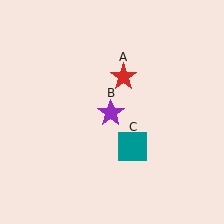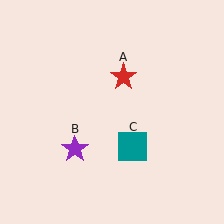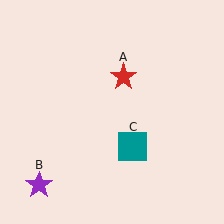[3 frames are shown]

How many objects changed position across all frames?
1 object changed position: purple star (object B).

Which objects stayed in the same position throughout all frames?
Red star (object A) and teal square (object C) remained stationary.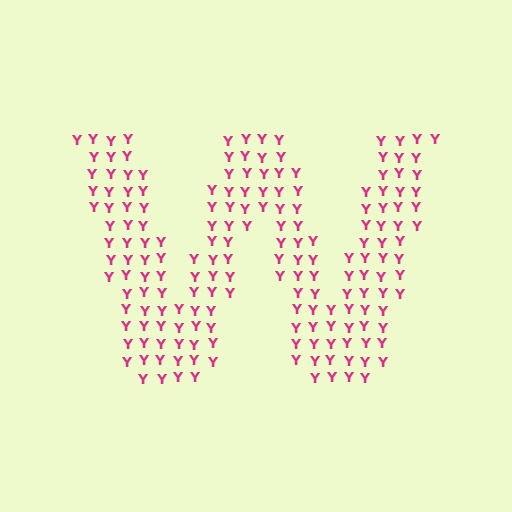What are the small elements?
The small elements are letter Y's.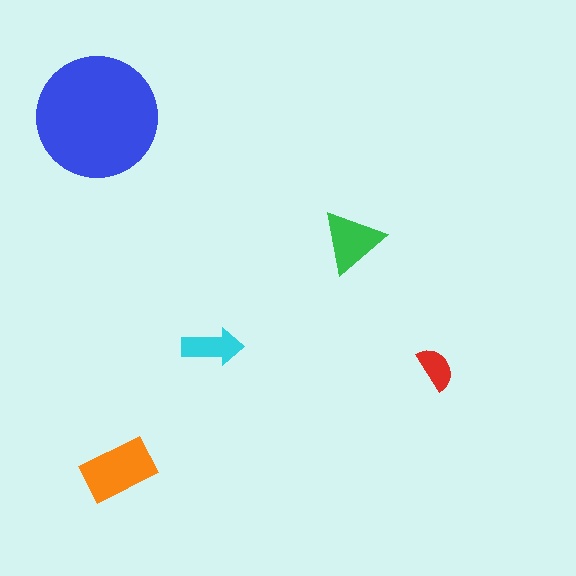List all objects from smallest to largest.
The red semicircle, the cyan arrow, the green triangle, the orange rectangle, the blue circle.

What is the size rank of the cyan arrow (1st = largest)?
4th.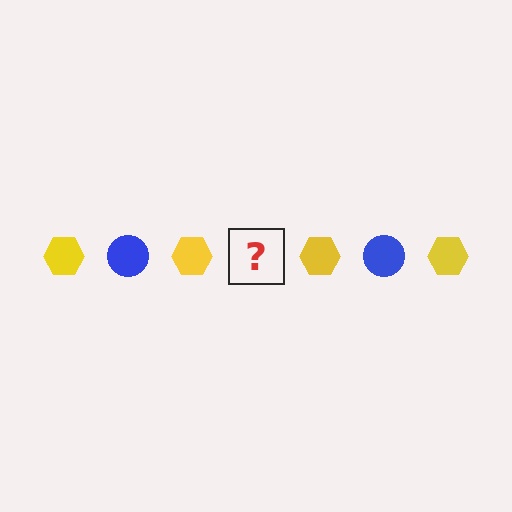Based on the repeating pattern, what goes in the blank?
The blank should be a blue circle.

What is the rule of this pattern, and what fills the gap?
The rule is that the pattern alternates between yellow hexagon and blue circle. The gap should be filled with a blue circle.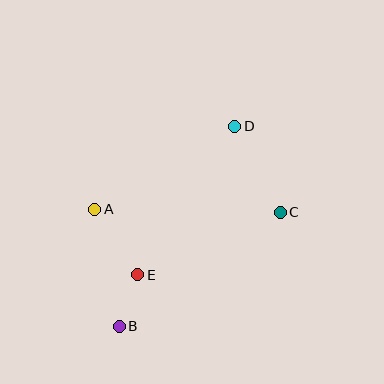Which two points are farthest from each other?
Points B and D are farthest from each other.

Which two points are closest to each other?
Points B and E are closest to each other.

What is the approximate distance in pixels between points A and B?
The distance between A and B is approximately 119 pixels.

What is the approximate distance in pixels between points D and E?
The distance between D and E is approximately 178 pixels.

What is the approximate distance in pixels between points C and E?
The distance between C and E is approximately 156 pixels.